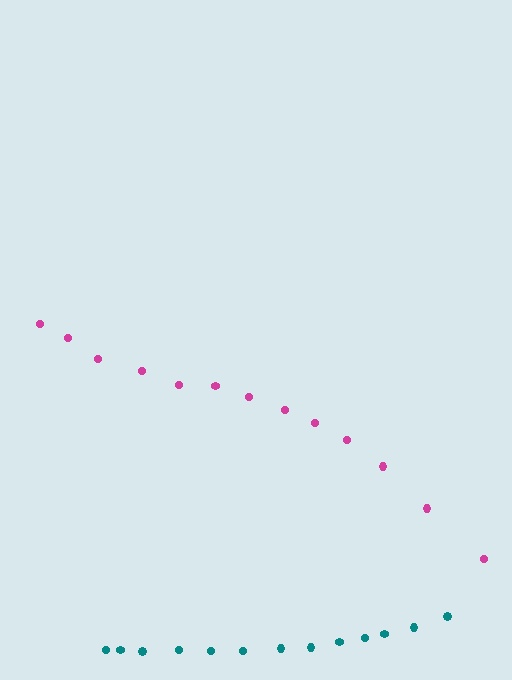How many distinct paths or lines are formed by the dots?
There are 2 distinct paths.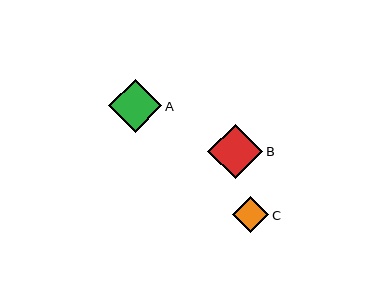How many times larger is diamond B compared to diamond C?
Diamond B is approximately 1.5 times the size of diamond C.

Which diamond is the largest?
Diamond B is the largest with a size of approximately 55 pixels.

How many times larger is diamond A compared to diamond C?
Diamond A is approximately 1.5 times the size of diamond C.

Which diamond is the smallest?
Diamond C is the smallest with a size of approximately 36 pixels.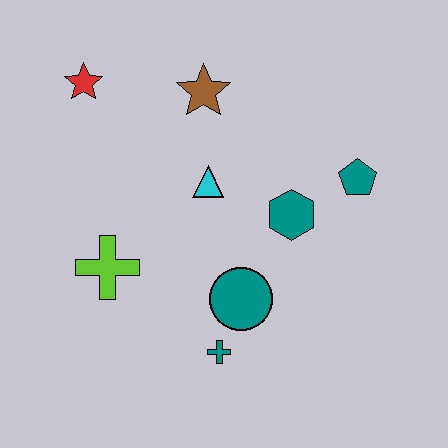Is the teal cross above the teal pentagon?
No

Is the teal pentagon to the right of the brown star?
Yes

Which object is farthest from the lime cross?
The teal pentagon is farthest from the lime cross.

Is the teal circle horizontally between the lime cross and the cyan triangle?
No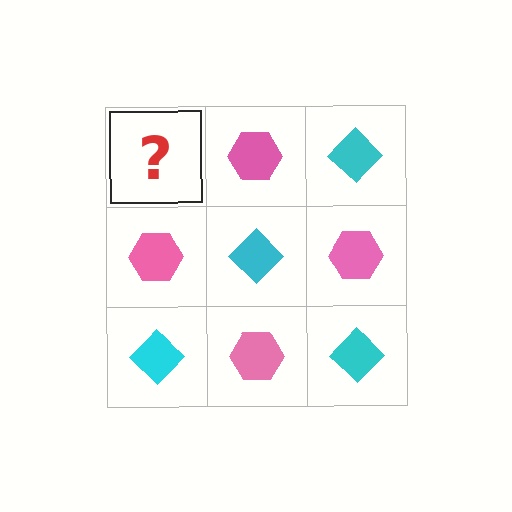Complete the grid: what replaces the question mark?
The question mark should be replaced with a cyan diamond.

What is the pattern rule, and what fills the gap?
The rule is that it alternates cyan diamond and pink hexagon in a checkerboard pattern. The gap should be filled with a cyan diamond.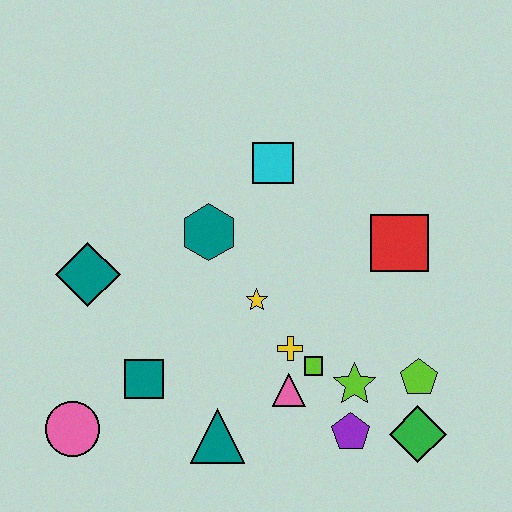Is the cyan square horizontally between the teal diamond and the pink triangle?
Yes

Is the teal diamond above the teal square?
Yes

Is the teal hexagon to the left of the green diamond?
Yes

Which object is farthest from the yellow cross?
The pink circle is farthest from the yellow cross.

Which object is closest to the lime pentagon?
The green diamond is closest to the lime pentagon.